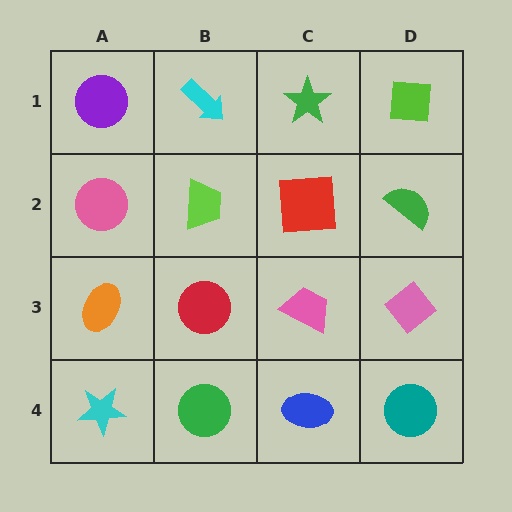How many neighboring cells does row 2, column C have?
4.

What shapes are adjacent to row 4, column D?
A pink diamond (row 3, column D), a blue ellipse (row 4, column C).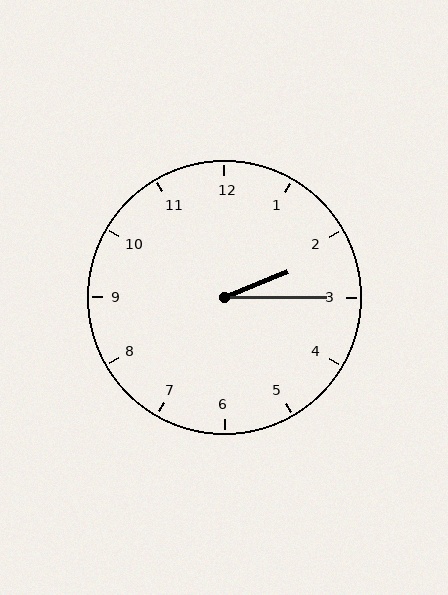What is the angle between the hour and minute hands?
Approximately 22 degrees.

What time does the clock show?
2:15.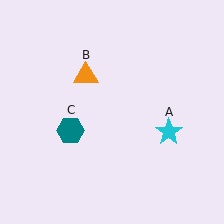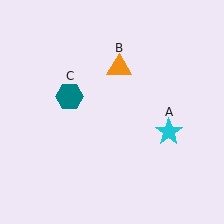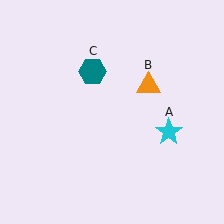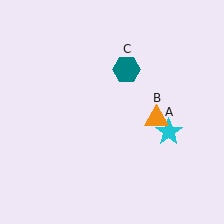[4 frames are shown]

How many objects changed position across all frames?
2 objects changed position: orange triangle (object B), teal hexagon (object C).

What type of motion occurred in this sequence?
The orange triangle (object B), teal hexagon (object C) rotated clockwise around the center of the scene.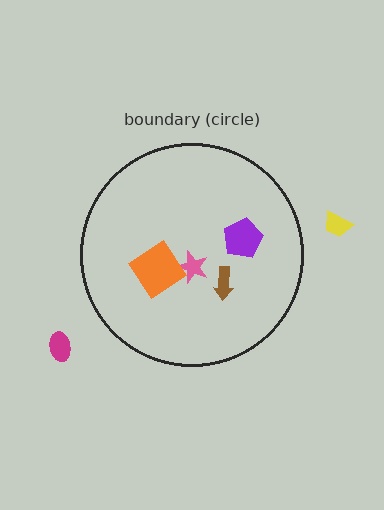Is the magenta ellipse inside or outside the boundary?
Outside.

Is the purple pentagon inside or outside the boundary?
Inside.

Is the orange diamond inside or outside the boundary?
Inside.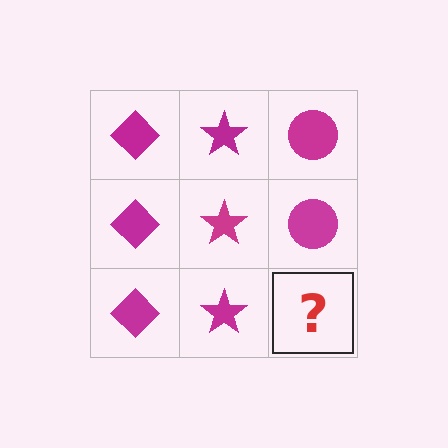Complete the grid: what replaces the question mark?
The question mark should be replaced with a magenta circle.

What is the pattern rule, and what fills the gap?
The rule is that each column has a consistent shape. The gap should be filled with a magenta circle.